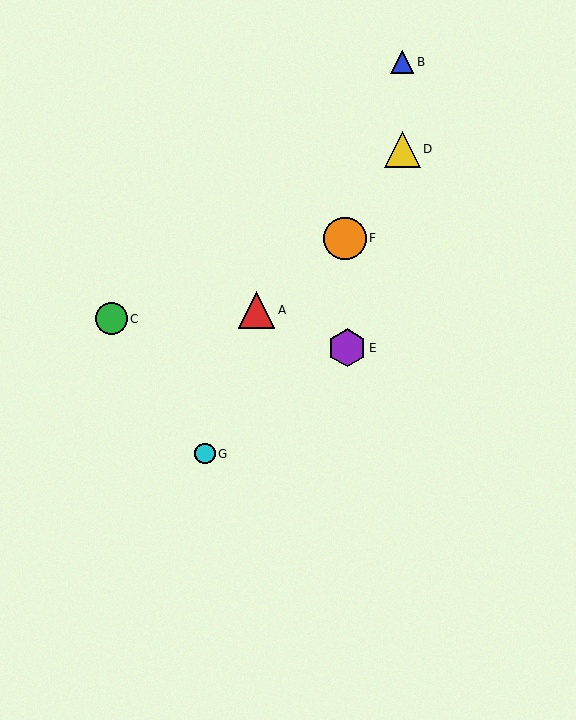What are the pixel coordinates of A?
Object A is at (257, 310).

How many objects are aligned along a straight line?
3 objects (D, F, G) are aligned along a straight line.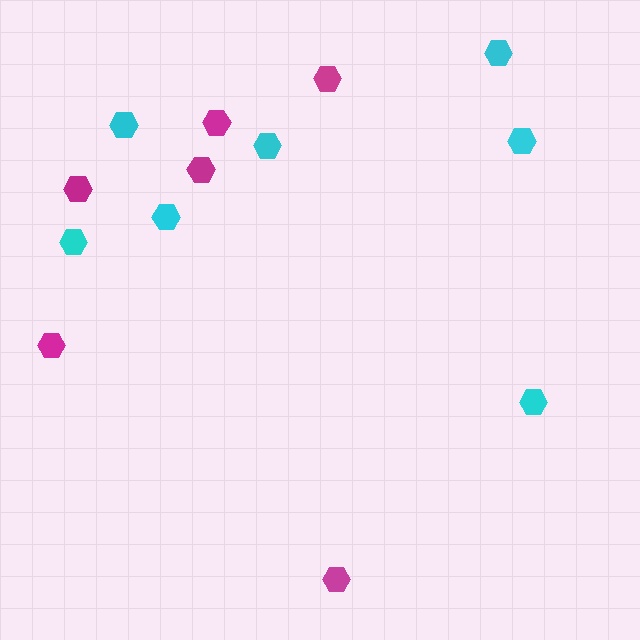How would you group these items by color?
There are 2 groups: one group of magenta hexagons (6) and one group of cyan hexagons (7).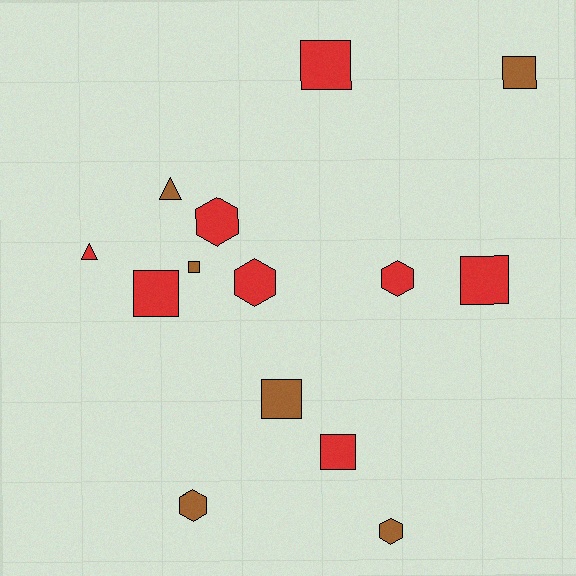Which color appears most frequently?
Red, with 8 objects.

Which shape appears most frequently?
Square, with 7 objects.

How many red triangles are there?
There is 1 red triangle.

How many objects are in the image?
There are 14 objects.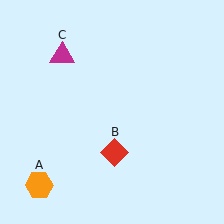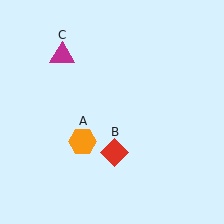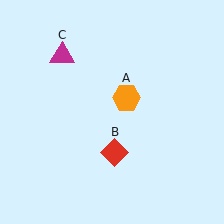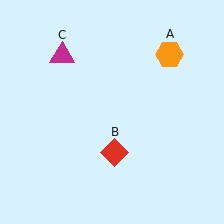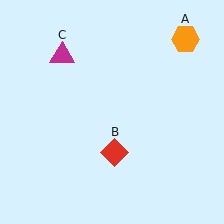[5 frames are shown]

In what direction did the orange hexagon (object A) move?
The orange hexagon (object A) moved up and to the right.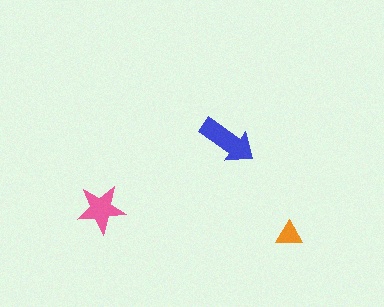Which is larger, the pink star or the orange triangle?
The pink star.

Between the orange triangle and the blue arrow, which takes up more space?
The blue arrow.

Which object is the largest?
The blue arrow.